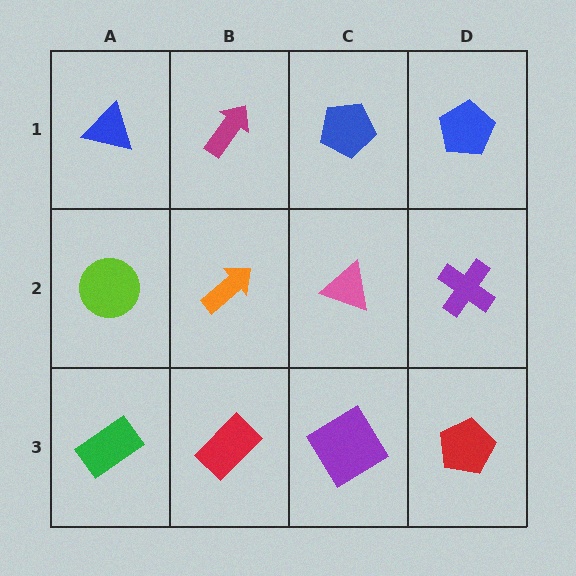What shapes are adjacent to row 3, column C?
A pink triangle (row 2, column C), a red rectangle (row 3, column B), a red pentagon (row 3, column D).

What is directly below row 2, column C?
A purple diamond.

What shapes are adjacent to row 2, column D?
A blue pentagon (row 1, column D), a red pentagon (row 3, column D), a pink triangle (row 2, column C).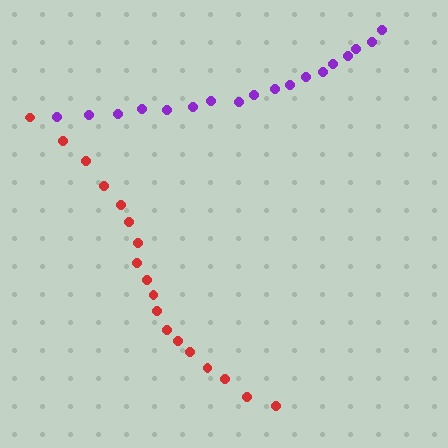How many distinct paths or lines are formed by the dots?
There are 2 distinct paths.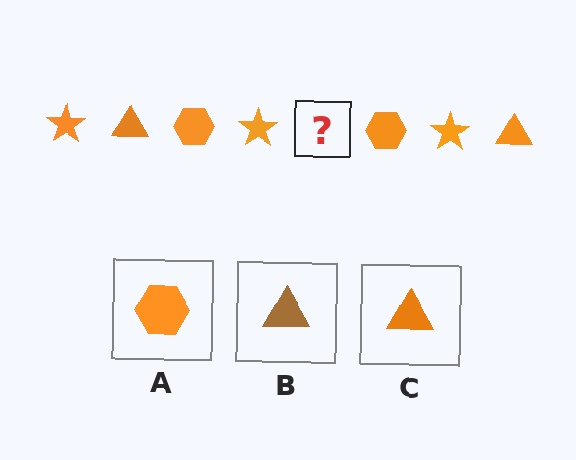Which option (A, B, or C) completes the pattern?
C.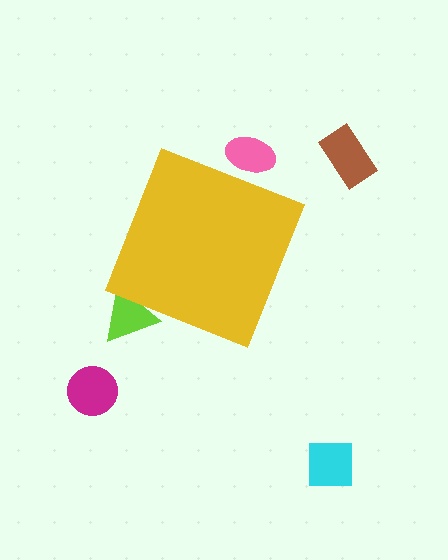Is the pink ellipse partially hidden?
Yes, the pink ellipse is partially hidden behind the yellow diamond.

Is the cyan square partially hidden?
No, the cyan square is fully visible.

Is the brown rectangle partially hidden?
No, the brown rectangle is fully visible.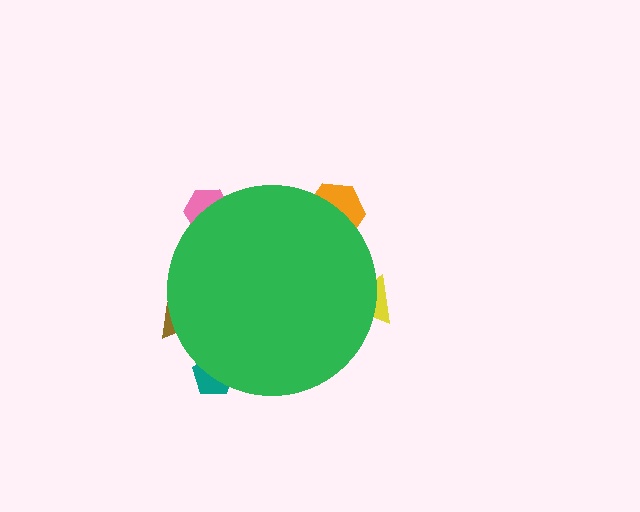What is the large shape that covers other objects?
A green circle.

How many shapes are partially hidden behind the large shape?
5 shapes are partially hidden.